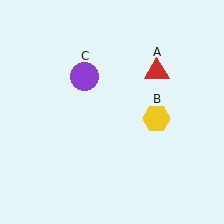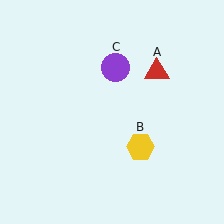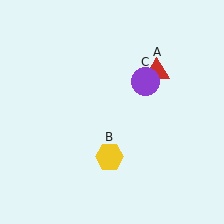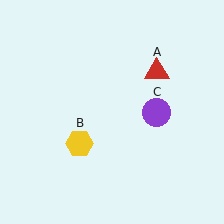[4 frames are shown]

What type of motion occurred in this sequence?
The yellow hexagon (object B), purple circle (object C) rotated clockwise around the center of the scene.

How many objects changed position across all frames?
2 objects changed position: yellow hexagon (object B), purple circle (object C).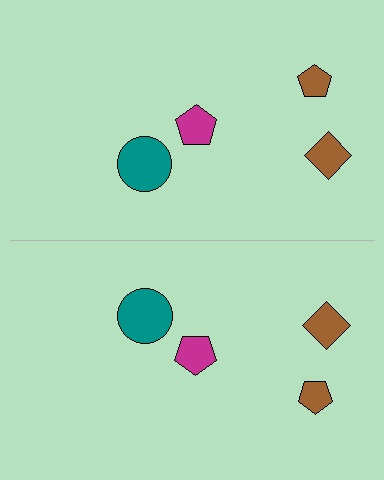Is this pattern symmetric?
Yes, this pattern has bilateral (reflection) symmetry.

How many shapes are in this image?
There are 8 shapes in this image.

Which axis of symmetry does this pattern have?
The pattern has a horizontal axis of symmetry running through the center of the image.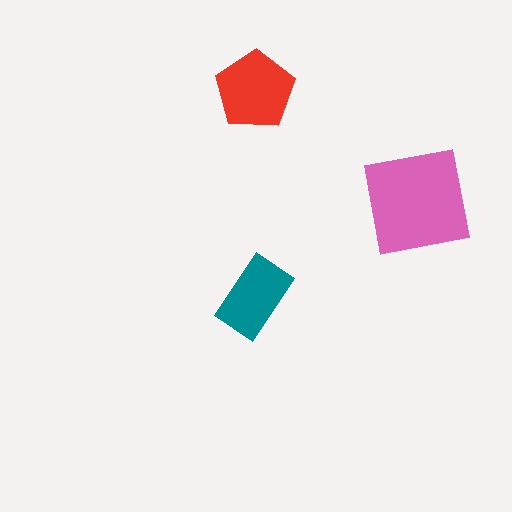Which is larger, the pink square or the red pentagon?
The pink square.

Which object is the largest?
The pink square.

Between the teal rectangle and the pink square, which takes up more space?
The pink square.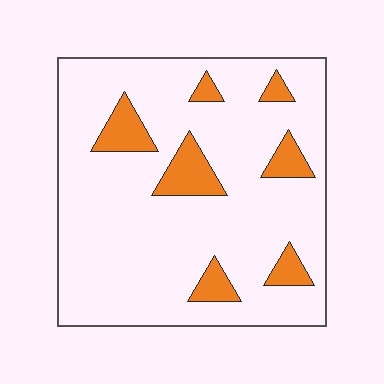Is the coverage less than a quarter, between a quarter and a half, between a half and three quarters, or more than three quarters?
Less than a quarter.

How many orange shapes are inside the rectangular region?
7.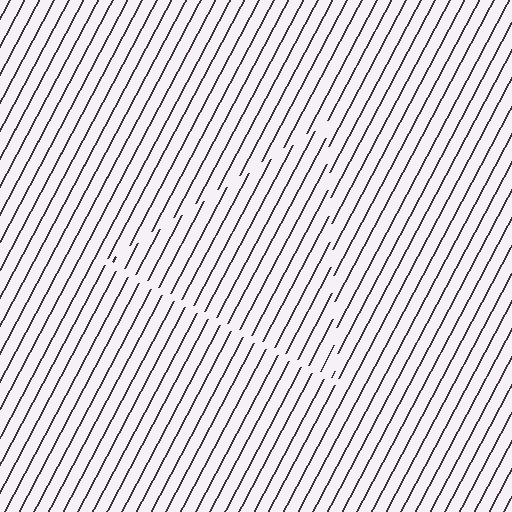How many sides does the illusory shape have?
3 sides — the line-ends trace a triangle.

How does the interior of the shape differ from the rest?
The interior of the shape contains the same grating, shifted by half a period — the contour is defined by the phase discontinuity where line-ends from the inner and outer gratings abut.